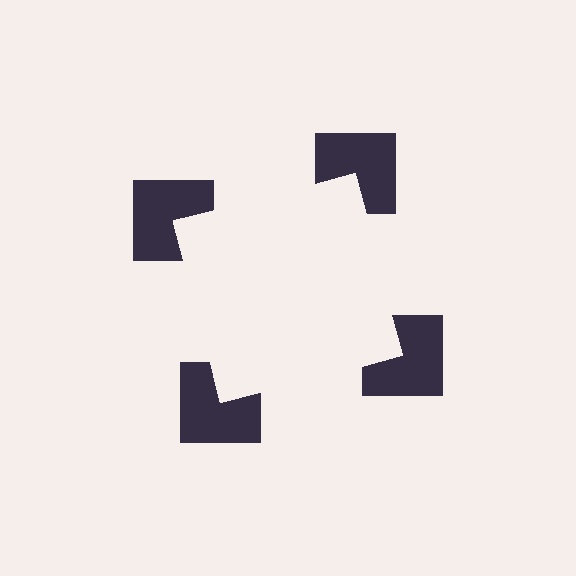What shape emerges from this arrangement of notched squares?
An illusory square — its edges are inferred from the aligned wedge cuts in the notched squares, not physically drawn.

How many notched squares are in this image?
There are 4 — one at each vertex of the illusory square.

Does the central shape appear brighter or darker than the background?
It typically appears slightly brighter than the background, even though no actual brightness change is drawn.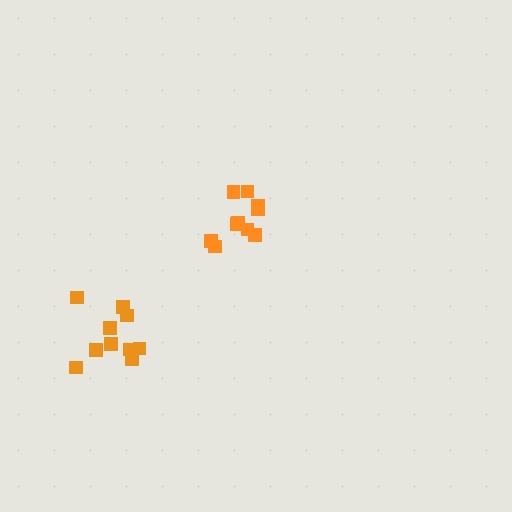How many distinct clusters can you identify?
There are 2 distinct clusters.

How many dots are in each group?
Group 1: 10 dots, Group 2: 10 dots (20 total).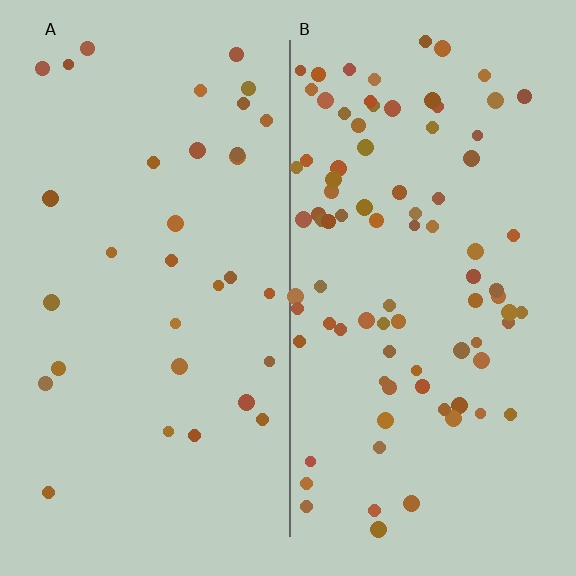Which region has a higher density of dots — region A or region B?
B (the right).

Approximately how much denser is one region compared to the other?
Approximately 2.7× — region B over region A.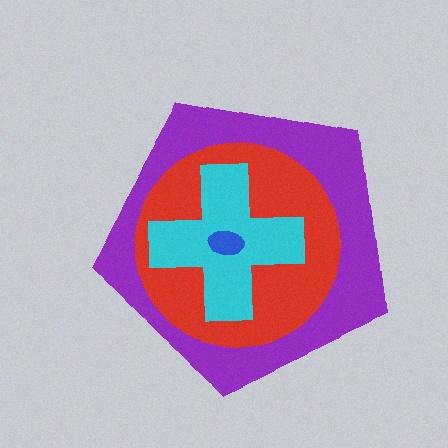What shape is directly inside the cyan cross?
The blue ellipse.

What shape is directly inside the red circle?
The cyan cross.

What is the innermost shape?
The blue ellipse.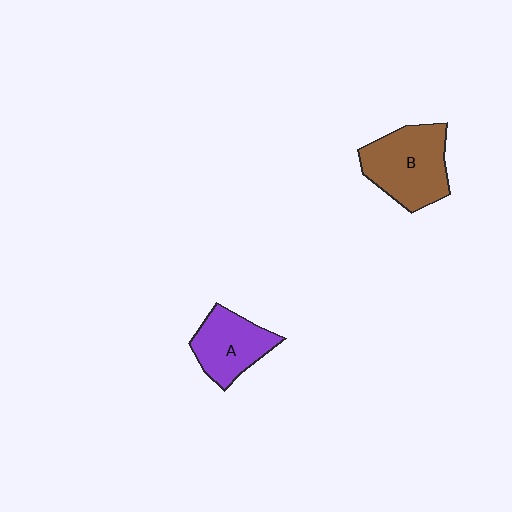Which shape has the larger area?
Shape B (brown).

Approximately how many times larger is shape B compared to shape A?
Approximately 1.3 times.